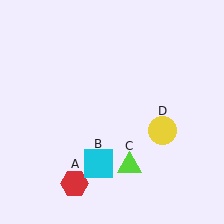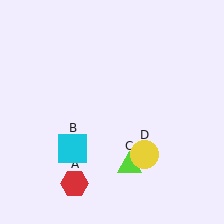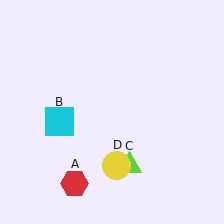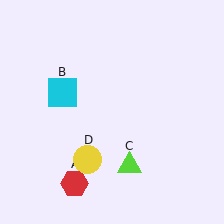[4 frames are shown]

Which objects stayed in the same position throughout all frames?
Red hexagon (object A) and lime triangle (object C) remained stationary.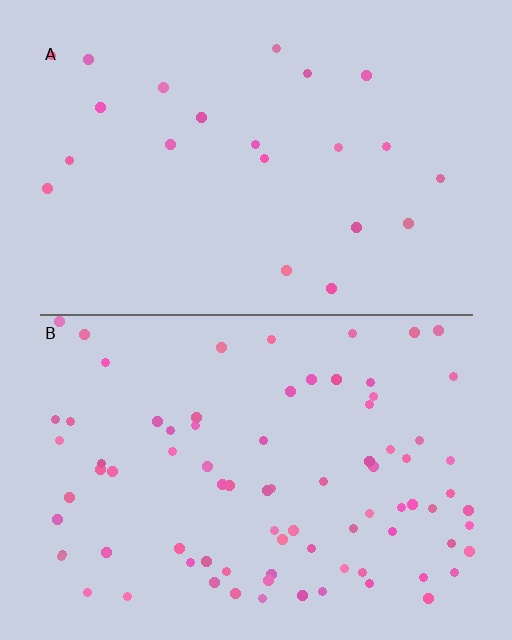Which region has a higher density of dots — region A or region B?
B (the bottom).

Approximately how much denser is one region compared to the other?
Approximately 3.8× — region B over region A.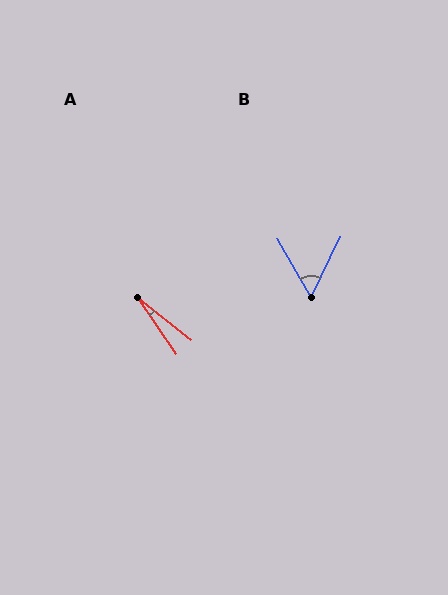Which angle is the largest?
B, at approximately 56 degrees.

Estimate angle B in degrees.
Approximately 56 degrees.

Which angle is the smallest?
A, at approximately 18 degrees.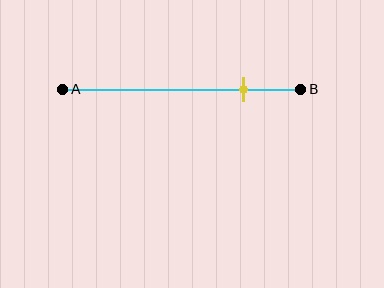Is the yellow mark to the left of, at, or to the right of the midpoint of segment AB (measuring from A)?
The yellow mark is to the right of the midpoint of segment AB.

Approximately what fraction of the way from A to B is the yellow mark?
The yellow mark is approximately 75% of the way from A to B.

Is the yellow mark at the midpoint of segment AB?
No, the mark is at about 75% from A, not at the 50% midpoint.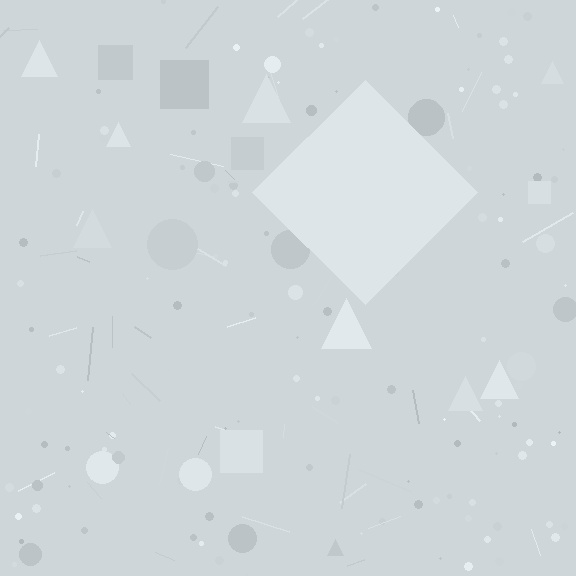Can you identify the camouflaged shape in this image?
The camouflaged shape is a diamond.